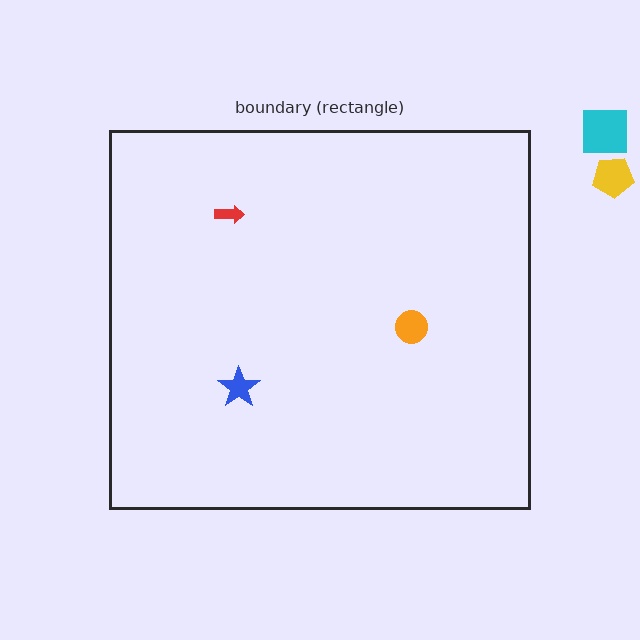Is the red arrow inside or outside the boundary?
Inside.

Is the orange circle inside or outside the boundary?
Inside.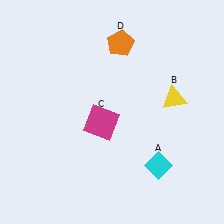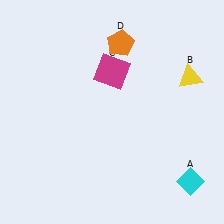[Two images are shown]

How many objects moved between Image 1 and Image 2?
3 objects moved between the two images.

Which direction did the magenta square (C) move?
The magenta square (C) moved up.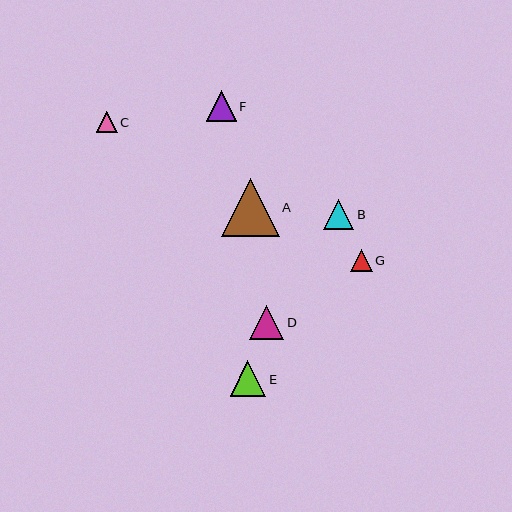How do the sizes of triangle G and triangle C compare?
Triangle G and triangle C are approximately the same size.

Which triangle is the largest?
Triangle A is the largest with a size of approximately 58 pixels.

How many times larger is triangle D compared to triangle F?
Triangle D is approximately 1.1 times the size of triangle F.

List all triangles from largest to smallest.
From largest to smallest: A, E, D, F, B, G, C.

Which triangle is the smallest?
Triangle C is the smallest with a size of approximately 21 pixels.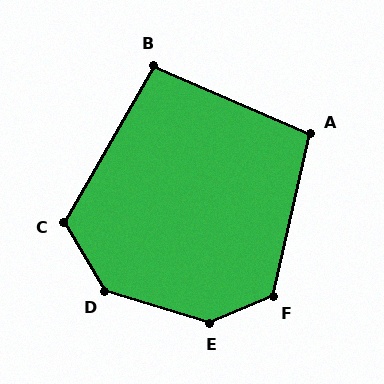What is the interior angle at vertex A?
Approximately 101 degrees (obtuse).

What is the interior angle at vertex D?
Approximately 138 degrees (obtuse).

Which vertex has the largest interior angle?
E, at approximately 140 degrees.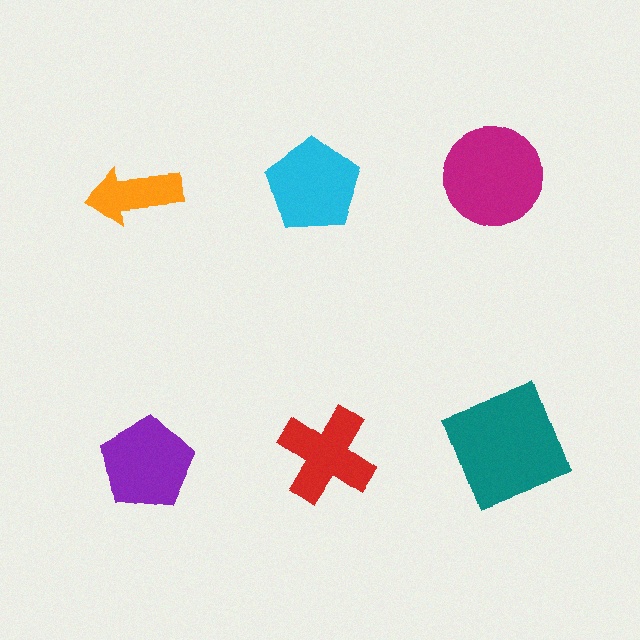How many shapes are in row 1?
3 shapes.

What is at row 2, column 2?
A red cross.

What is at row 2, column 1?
A purple pentagon.